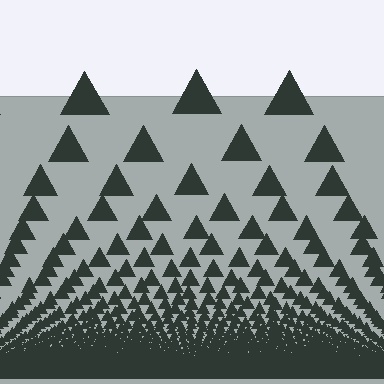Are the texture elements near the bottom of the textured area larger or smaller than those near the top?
Smaller. The gradient is inverted — elements near the bottom are smaller and denser.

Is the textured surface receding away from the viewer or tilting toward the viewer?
The surface appears to tilt toward the viewer. Texture elements get larger and sparser toward the top.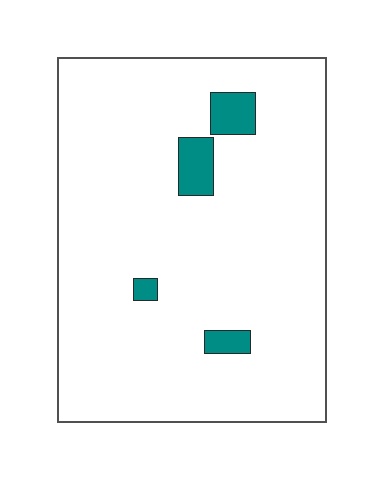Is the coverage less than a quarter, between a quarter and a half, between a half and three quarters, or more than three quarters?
Less than a quarter.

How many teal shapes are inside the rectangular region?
4.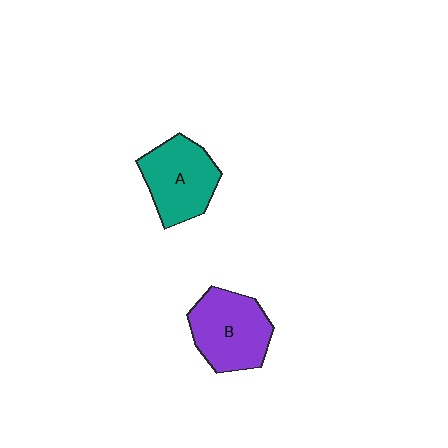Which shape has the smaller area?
Shape A (teal).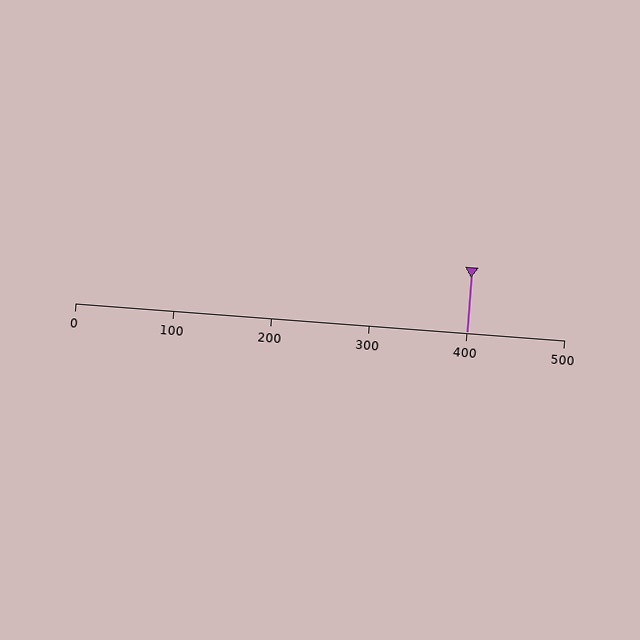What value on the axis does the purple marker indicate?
The marker indicates approximately 400.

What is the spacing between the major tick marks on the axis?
The major ticks are spaced 100 apart.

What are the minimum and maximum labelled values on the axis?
The axis runs from 0 to 500.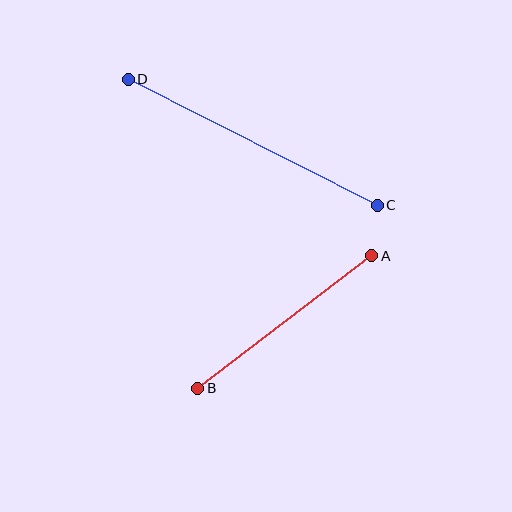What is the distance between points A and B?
The distance is approximately 219 pixels.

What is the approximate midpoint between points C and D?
The midpoint is at approximately (253, 142) pixels.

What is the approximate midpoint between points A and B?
The midpoint is at approximately (285, 322) pixels.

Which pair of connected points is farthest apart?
Points C and D are farthest apart.